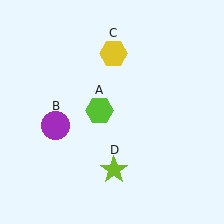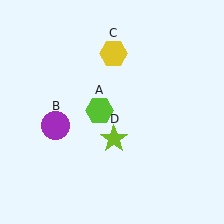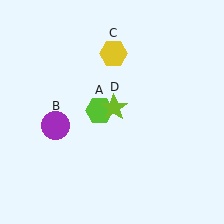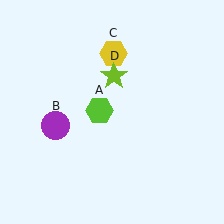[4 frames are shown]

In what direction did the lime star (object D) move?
The lime star (object D) moved up.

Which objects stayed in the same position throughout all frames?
Lime hexagon (object A) and purple circle (object B) and yellow hexagon (object C) remained stationary.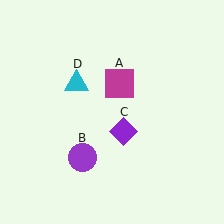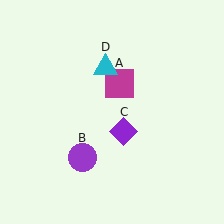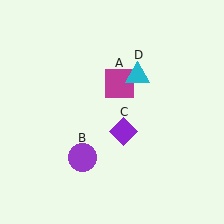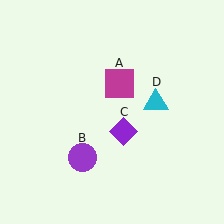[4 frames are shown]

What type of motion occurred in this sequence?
The cyan triangle (object D) rotated clockwise around the center of the scene.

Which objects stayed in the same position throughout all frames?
Magenta square (object A) and purple circle (object B) and purple diamond (object C) remained stationary.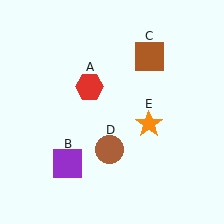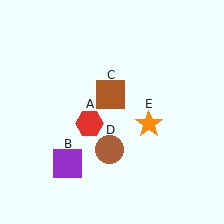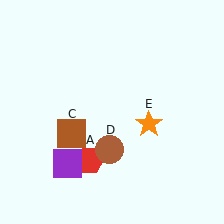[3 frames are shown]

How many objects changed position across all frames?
2 objects changed position: red hexagon (object A), brown square (object C).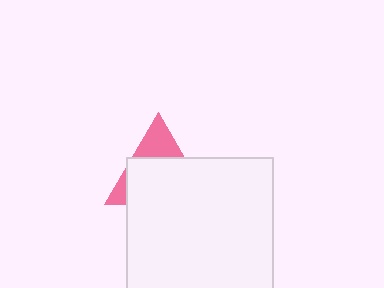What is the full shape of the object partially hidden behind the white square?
The partially hidden object is a pink triangle.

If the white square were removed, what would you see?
You would see the complete pink triangle.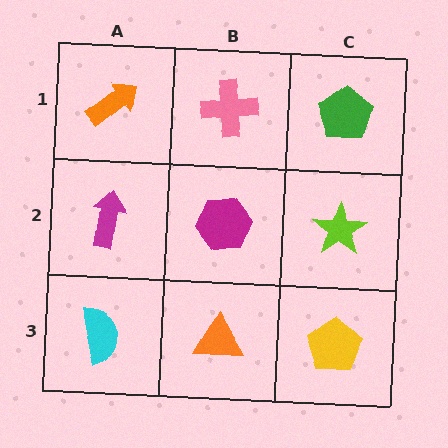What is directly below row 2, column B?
An orange triangle.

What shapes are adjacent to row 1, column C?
A lime star (row 2, column C), a pink cross (row 1, column B).